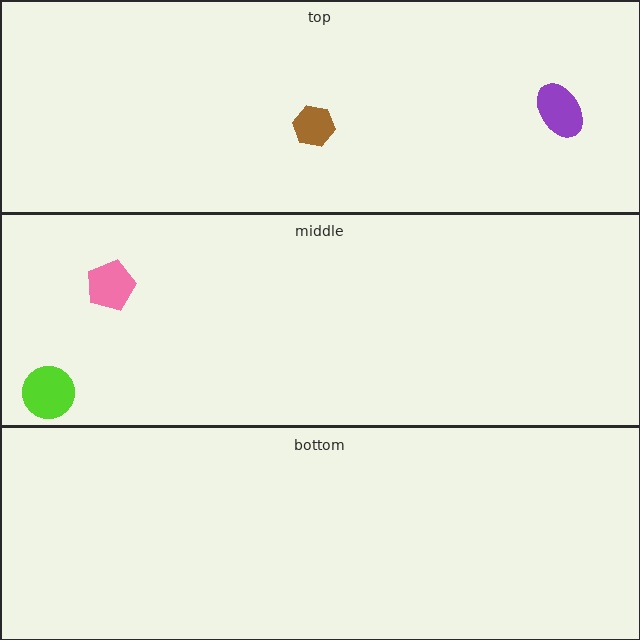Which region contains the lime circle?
The middle region.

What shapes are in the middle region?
The lime circle, the pink pentagon.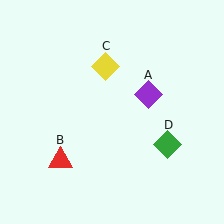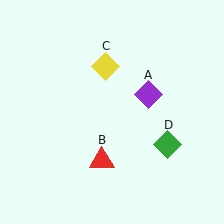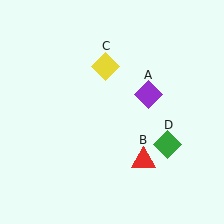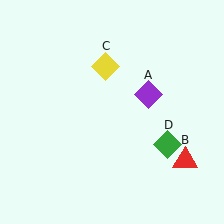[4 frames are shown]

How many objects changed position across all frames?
1 object changed position: red triangle (object B).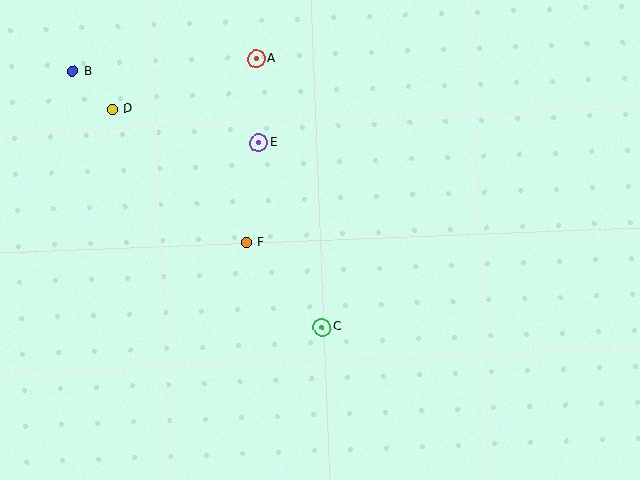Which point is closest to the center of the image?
Point F at (246, 243) is closest to the center.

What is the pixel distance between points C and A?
The distance between C and A is 277 pixels.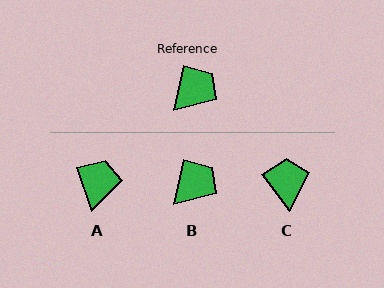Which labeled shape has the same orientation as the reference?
B.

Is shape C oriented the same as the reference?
No, it is off by about 49 degrees.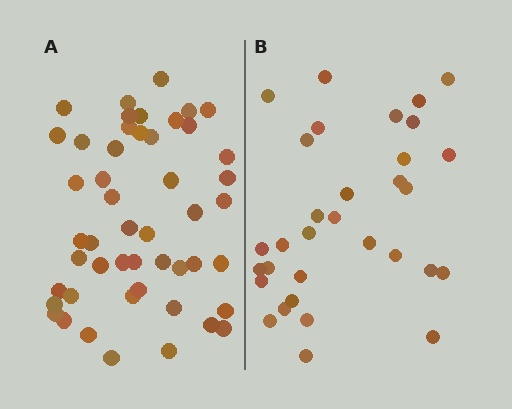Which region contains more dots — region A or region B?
Region A (the left region) has more dots.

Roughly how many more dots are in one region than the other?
Region A has approximately 15 more dots than region B.